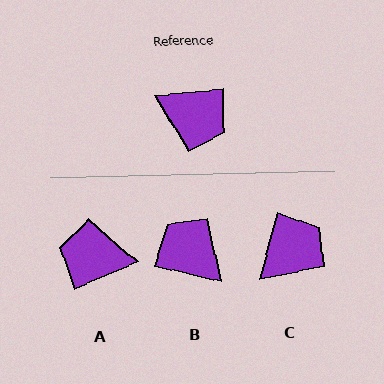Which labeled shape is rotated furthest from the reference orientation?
A, about 162 degrees away.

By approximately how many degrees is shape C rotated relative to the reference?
Approximately 70 degrees counter-clockwise.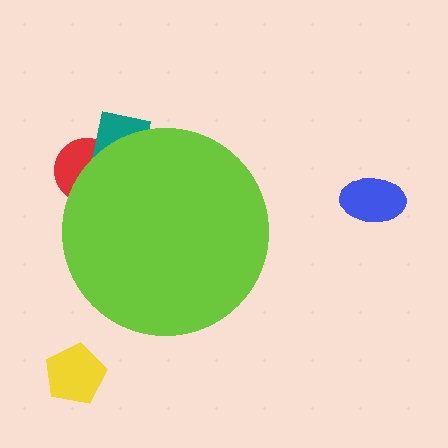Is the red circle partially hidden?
Yes, the red circle is partially hidden behind the lime circle.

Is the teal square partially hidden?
Yes, the teal square is partially hidden behind the lime circle.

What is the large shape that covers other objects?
A lime circle.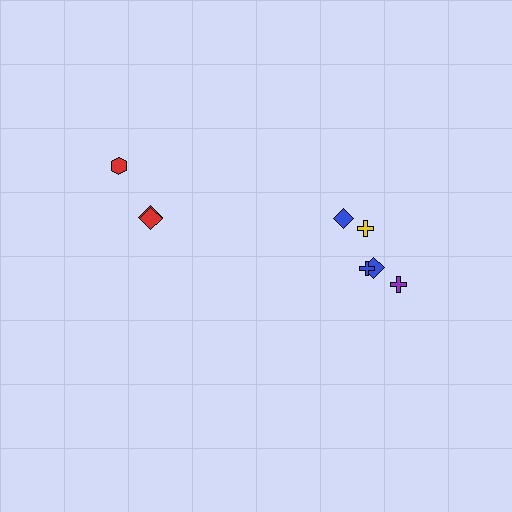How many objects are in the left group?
There are 3 objects.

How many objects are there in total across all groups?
There are 8 objects.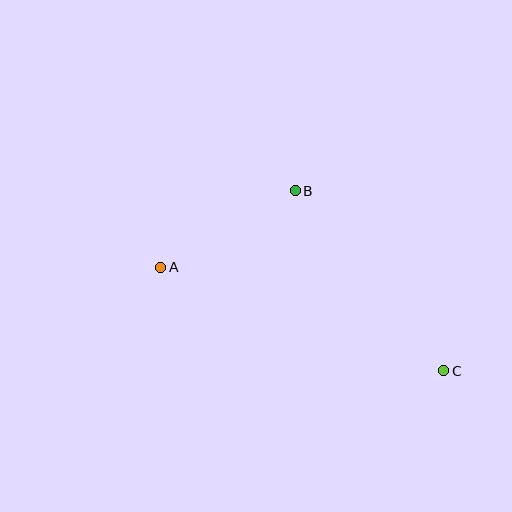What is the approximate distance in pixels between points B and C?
The distance between B and C is approximately 233 pixels.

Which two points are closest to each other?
Points A and B are closest to each other.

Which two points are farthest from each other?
Points A and C are farthest from each other.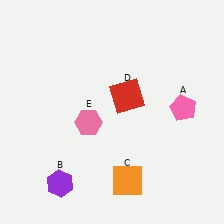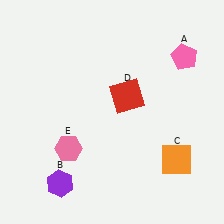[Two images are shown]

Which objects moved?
The objects that moved are: the pink pentagon (A), the orange square (C), the pink hexagon (E).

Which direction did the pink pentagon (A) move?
The pink pentagon (A) moved up.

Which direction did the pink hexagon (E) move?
The pink hexagon (E) moved down.